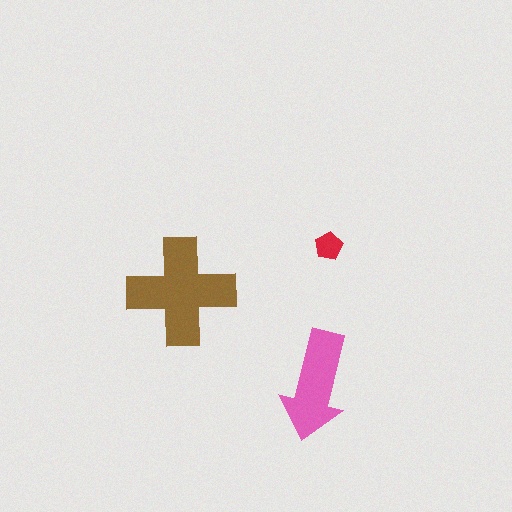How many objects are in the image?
There are 3 objects in the image.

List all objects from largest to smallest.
The brown cross, the pink arrow, the red pentagon.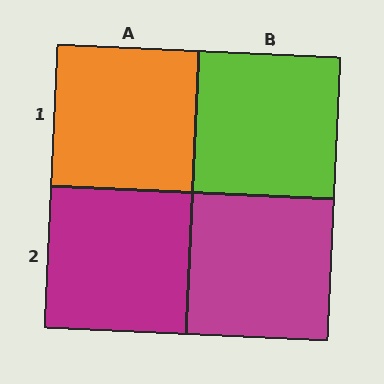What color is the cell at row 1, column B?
Lime.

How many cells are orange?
1 cell is orange.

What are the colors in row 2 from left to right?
Magenta, magenta.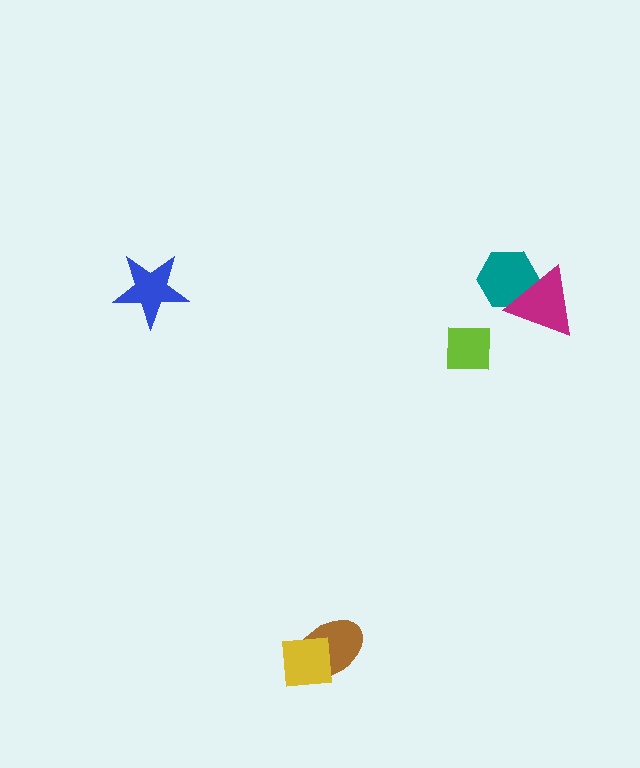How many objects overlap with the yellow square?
1 object overlaps with the yellow square.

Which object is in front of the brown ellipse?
The yellow square is in front of the brown ellipse.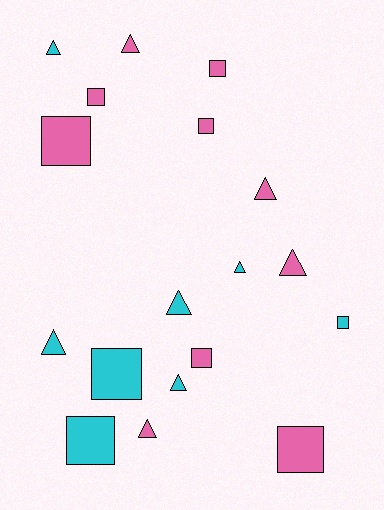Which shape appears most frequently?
Square, with 9 objects.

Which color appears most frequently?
Pink, with 10 objects.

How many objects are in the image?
There are 18 objects.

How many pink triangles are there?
There are 4 pink triangles.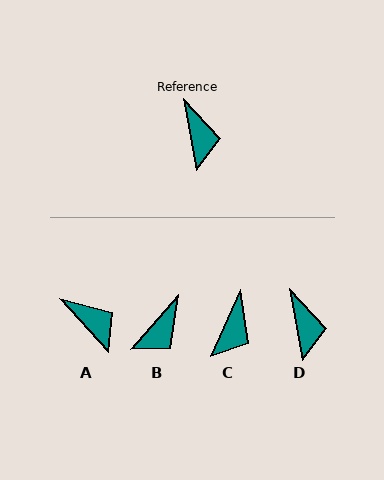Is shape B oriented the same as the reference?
No, it is off by about 51 degrees.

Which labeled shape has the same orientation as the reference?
D.